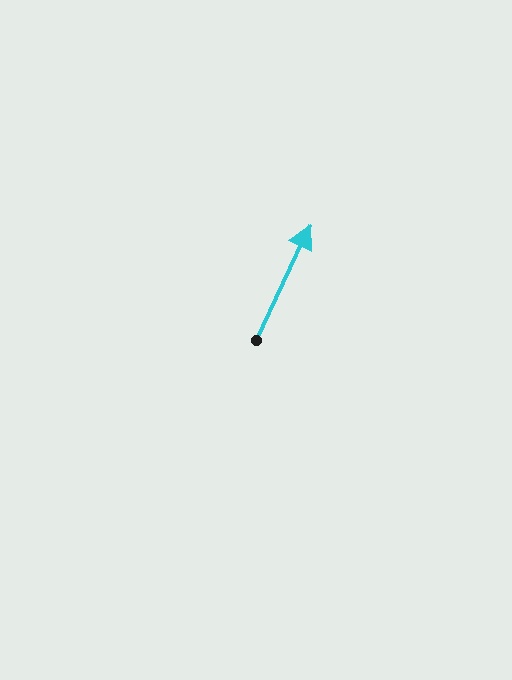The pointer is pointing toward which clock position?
Roughly 1 o'clock.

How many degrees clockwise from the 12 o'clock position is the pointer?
Approximately 25 degrees.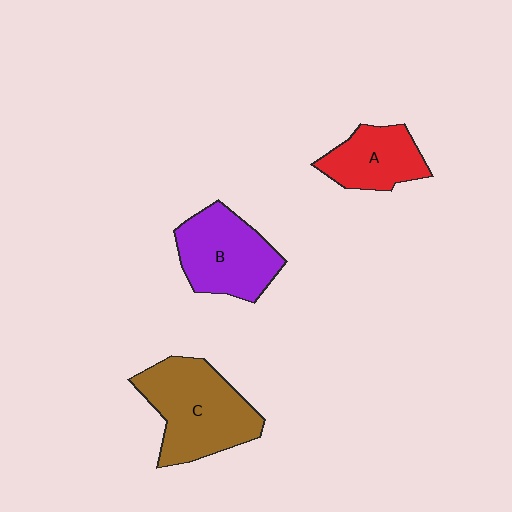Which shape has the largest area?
Shape C (brown).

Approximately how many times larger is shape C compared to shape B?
Approximately 1.2 times.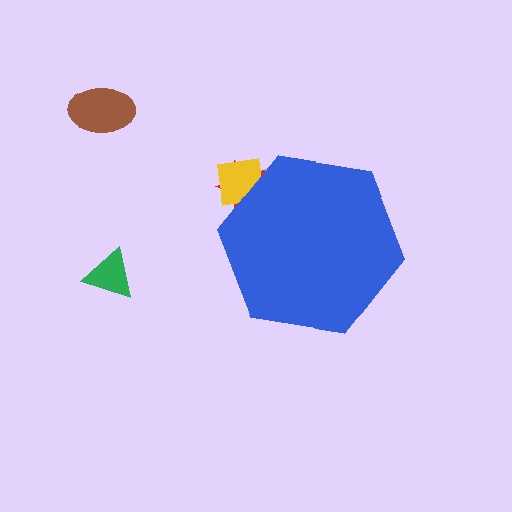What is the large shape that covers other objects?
A blue hexagon.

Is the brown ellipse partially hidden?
No, the brown ellipse is fully visible.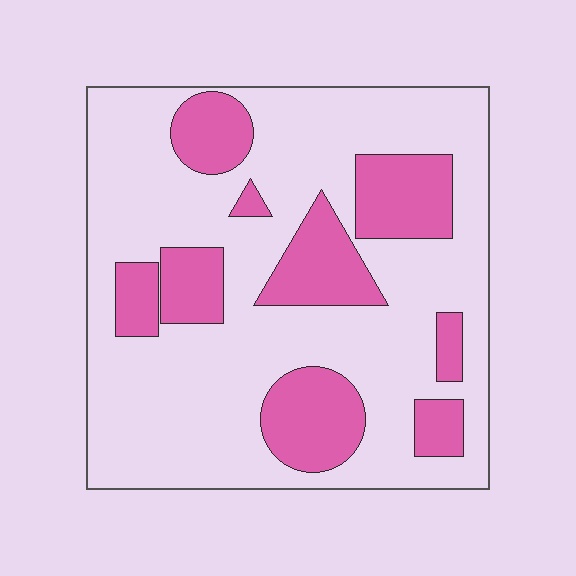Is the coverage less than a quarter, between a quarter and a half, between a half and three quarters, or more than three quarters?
Between a quarter and a half.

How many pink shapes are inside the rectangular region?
9.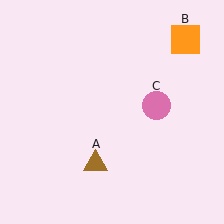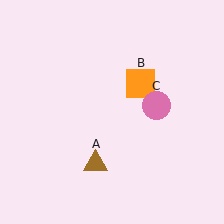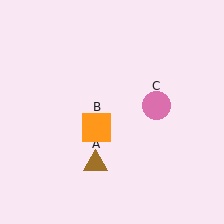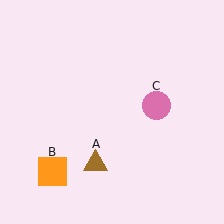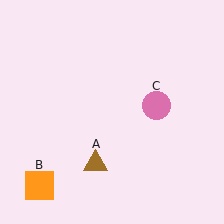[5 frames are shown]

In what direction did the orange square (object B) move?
The orange square (object B) moved down and to the left.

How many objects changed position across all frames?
1 object changed position: orange square (object B).